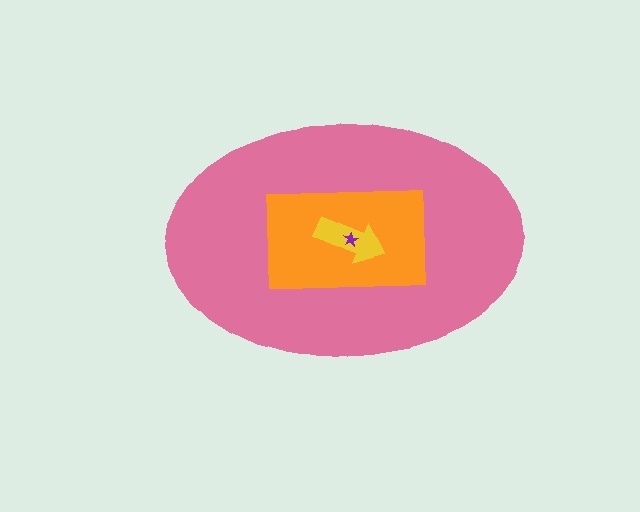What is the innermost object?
The purple star.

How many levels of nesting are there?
4.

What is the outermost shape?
The pink ellipse.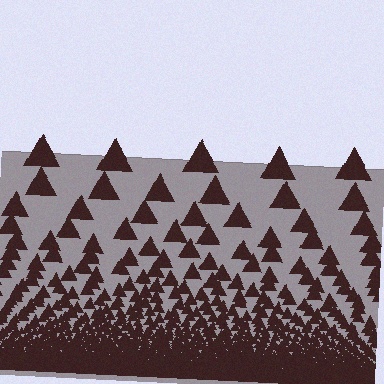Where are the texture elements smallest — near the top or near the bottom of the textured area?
Near the bottom.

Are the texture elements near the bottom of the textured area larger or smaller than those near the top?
Smaller. The gradient is inverted — elements near the bottom are smaller and denser.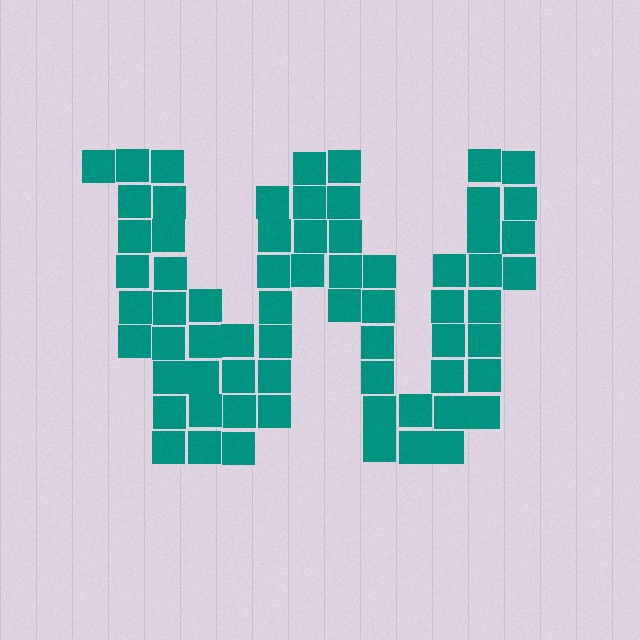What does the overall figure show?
The overall figure shows the letter W.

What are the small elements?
The small elements are squares.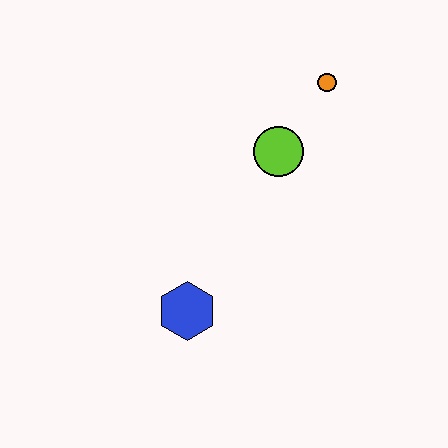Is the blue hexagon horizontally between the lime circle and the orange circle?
No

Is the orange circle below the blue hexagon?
No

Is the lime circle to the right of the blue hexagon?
Yes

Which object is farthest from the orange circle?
The blue hexagon is farthest from the orange circle.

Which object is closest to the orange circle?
The lime circle is closest to the orange circle.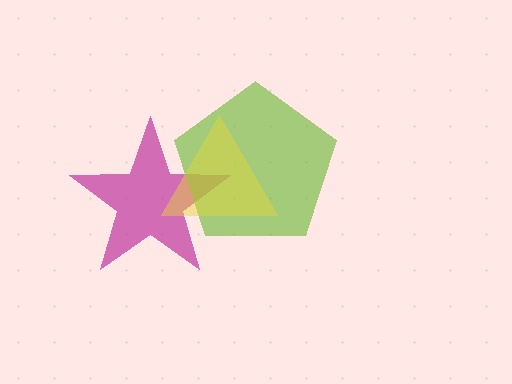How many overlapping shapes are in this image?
There are 3 overlapping shapes in the image.